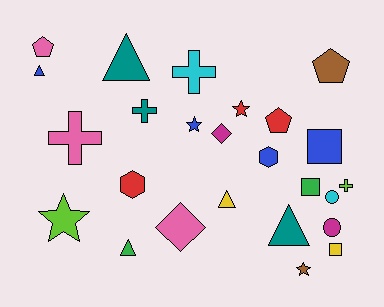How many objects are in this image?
There are 25 objects.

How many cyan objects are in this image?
There are 2 cyan objects.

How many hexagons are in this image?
There are 2 hexagons.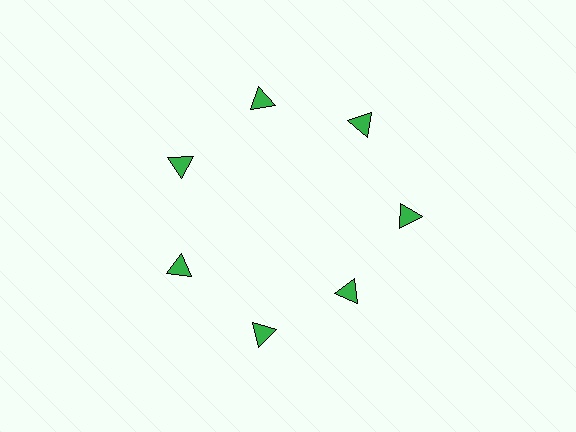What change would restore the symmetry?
The symmetry would be restored by moving it outward, back onto the ring so that all 7 triangles sit at equal angles and equal distance from the center.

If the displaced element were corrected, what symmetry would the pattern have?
It would have 7-fold rotational symmetry — the pattern would map onto itself every 51 degrees.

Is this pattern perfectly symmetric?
No. The 7 green triangles are arranged in a ring, but one element near the 5 o'clock position is pulled inward toward the center, breaking the 7-fold rotational symmetry.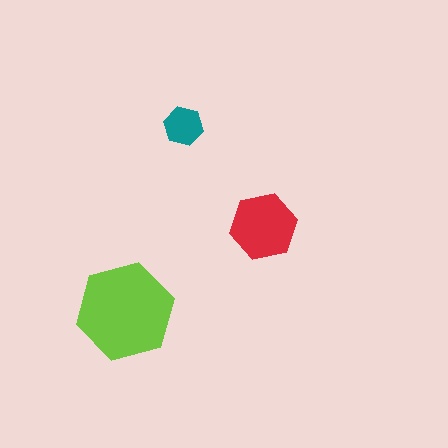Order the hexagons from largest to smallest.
the lime one, the red one, the teal one.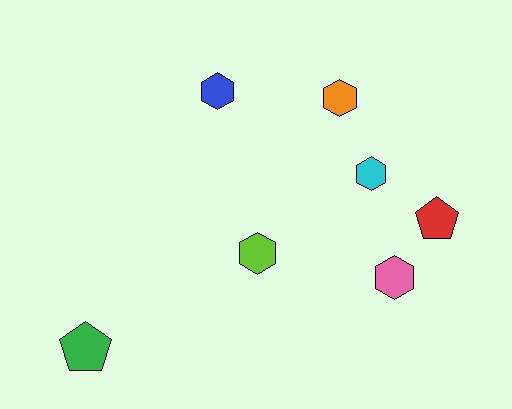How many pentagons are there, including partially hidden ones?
There are 2 pentagons.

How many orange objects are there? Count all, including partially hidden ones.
There is 1 orange object.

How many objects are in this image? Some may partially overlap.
There are 7 objects.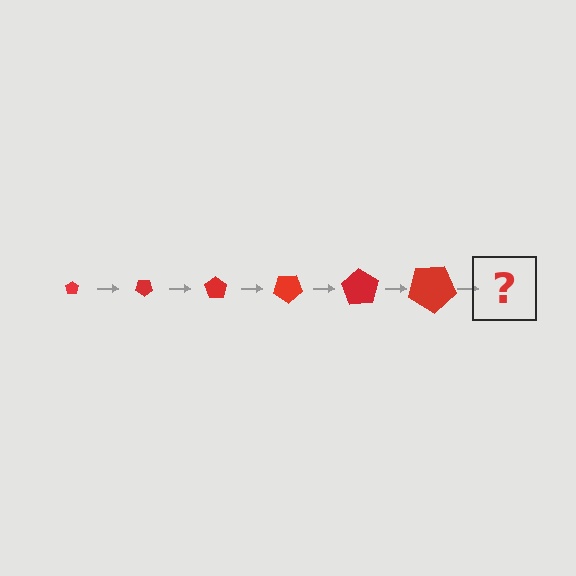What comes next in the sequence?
The next element should be a pentagon, larger than the previous one and rotated 210 degrees from the start.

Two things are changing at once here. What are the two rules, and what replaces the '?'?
The two rules are that the pentagon grows larger each step and it rotates 35 degrees each step. The '?' should be a pentagon, larger than the previous one and rotated 210 degrees from the start.